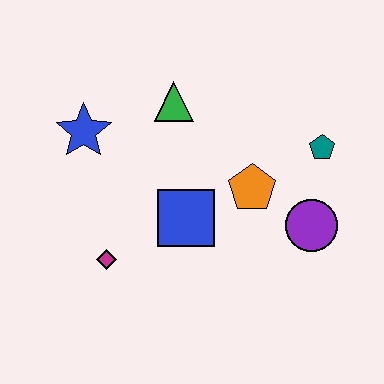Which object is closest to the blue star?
The green triangle is closest to the blue star.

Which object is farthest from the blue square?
The teal pentagon is farthest from the blue square.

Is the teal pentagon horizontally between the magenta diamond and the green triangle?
No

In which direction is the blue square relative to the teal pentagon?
The blue square is to the left of the teal pentagon.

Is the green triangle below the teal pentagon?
No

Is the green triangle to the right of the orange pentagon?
No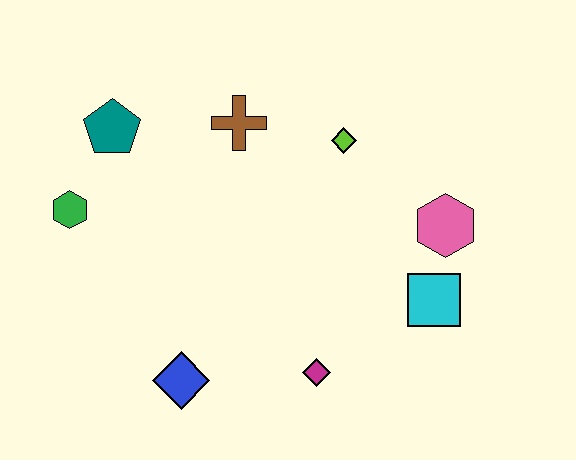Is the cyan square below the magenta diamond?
No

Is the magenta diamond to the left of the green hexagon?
No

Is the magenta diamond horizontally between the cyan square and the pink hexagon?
No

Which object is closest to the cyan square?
The pink hexagon is closest to the cyan square.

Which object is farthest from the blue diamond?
The pink hexagon is farthest from the blue diamond.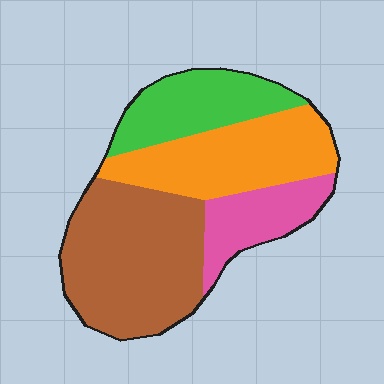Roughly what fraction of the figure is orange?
Orange takes up between a sixth and a third of the figure.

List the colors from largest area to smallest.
From largest to smallest: brown, orange, green, pink.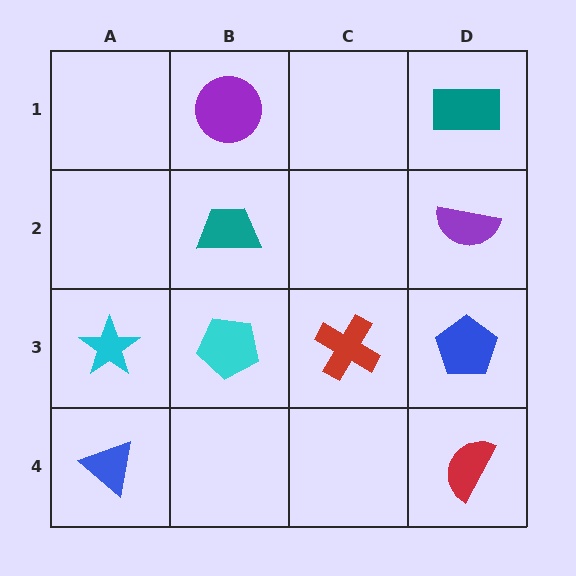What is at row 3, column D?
A blue pentagon.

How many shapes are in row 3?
4 shapes.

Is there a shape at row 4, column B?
No, that cell is empty.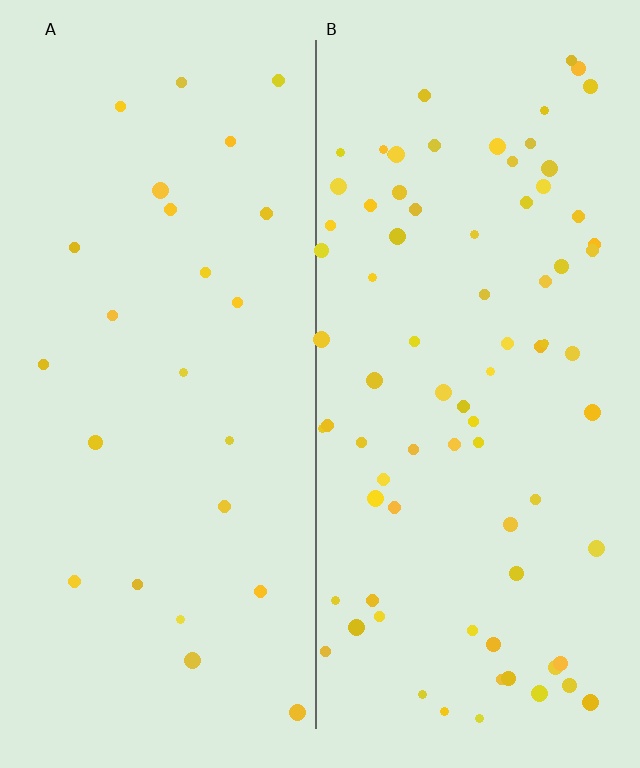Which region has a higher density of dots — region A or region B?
B (the right).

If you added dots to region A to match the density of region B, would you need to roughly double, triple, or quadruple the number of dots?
Approximately triple.